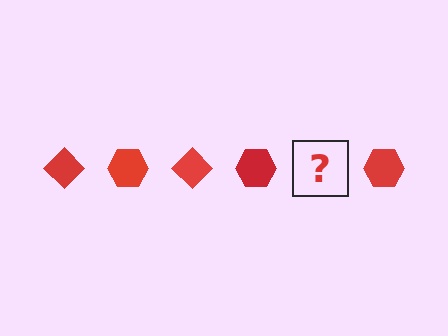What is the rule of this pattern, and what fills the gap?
The rule is that the pattern cycles through diamond, hexagon shapes in red. The gap should be filled with a red diamond.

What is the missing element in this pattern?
The missing element is a red diamond.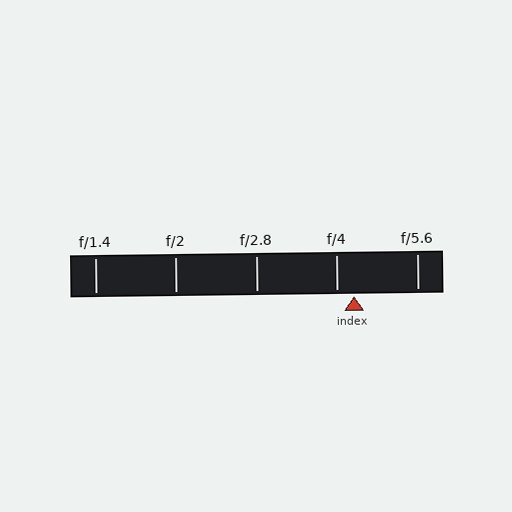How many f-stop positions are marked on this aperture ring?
There are 5 f-stop positions marked.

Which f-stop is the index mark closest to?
The index mark is closest to f/4.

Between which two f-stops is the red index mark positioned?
The index mark is between f/4 and f/5.6.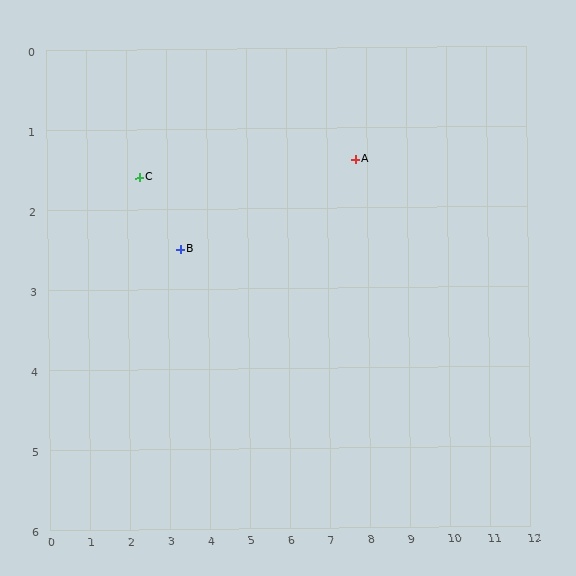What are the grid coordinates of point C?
Point C is at approximately (2.3, 1.6).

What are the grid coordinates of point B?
Point B is at approximately (3.3, 2.5).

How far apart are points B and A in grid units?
Points B and A are about 4.5 grid units apart.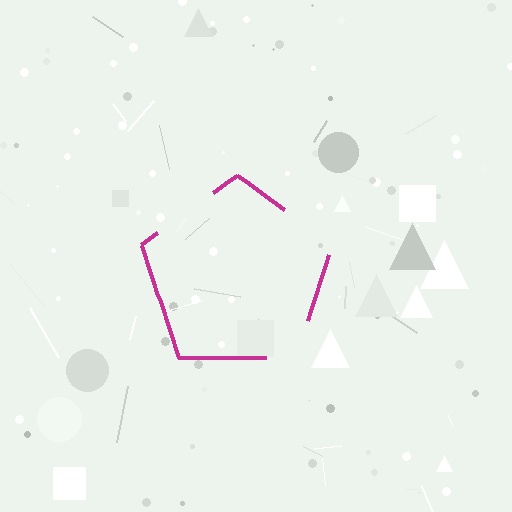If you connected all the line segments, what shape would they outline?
They would outline a pentagon.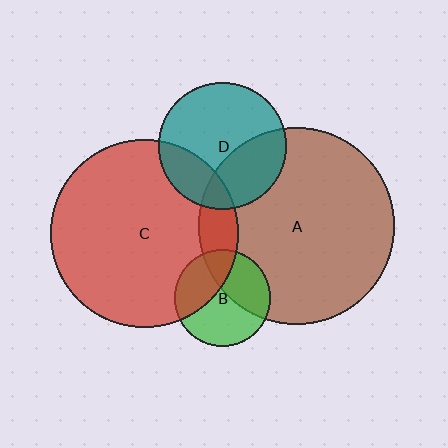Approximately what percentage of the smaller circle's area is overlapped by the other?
Approximately 10%.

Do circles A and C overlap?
Yes.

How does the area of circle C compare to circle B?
Approximately 3.8 times.